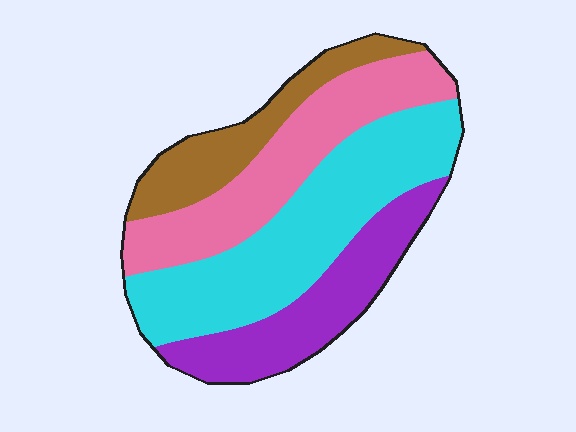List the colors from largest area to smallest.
From largest to smallest: cyan, pink, purple, brown.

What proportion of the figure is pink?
Pink covers around 25% of the figure.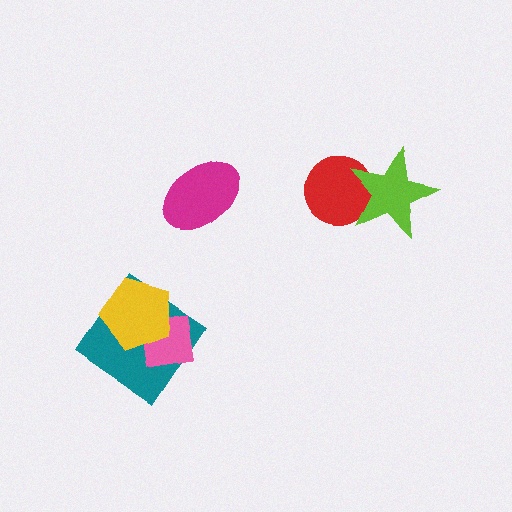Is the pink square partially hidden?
Yes, it is partially covered by another shape.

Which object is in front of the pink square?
The yellow pentagon is in front of the pink square.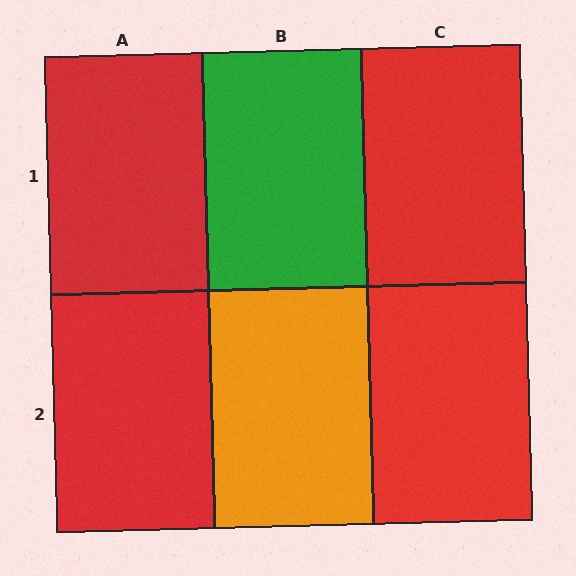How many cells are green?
1 cell is green.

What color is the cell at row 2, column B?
Orange.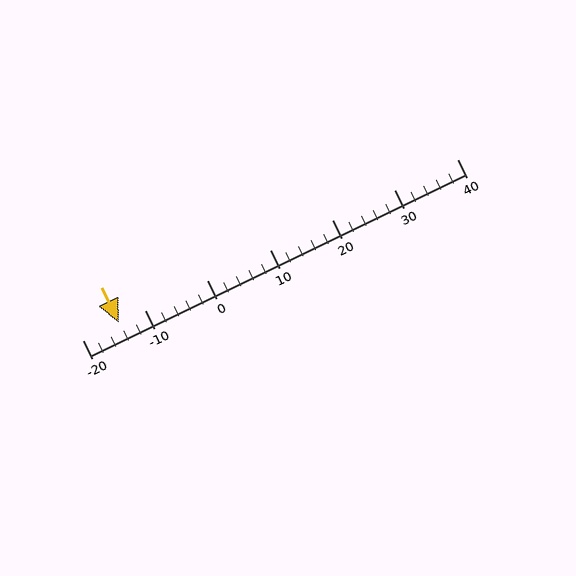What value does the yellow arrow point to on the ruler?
The yellow arrow points to approximately -14.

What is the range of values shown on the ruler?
The ruler shows values from -20 to 40.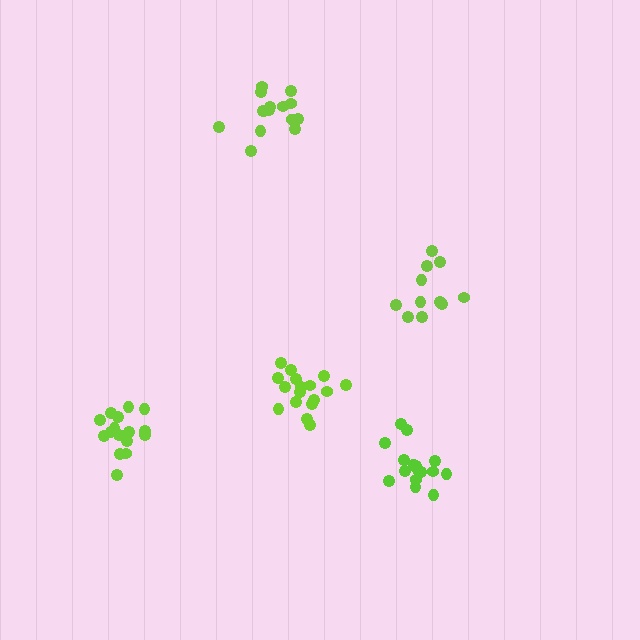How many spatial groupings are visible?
There are 5 spatial groupings.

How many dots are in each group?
Group 1: 15 dots, Group 2: 17 dots, Group 3: 16 dots, Group 4: 11 dots, Group 5: 16 dots (75 total).